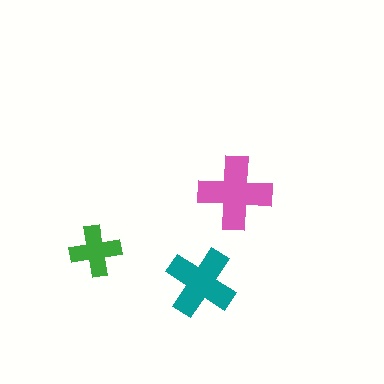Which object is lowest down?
The teal cross is bottommost.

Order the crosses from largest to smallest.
the pink one, the teal one, the green one.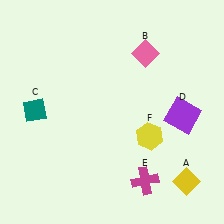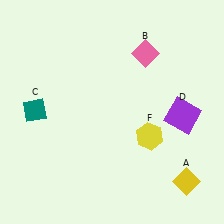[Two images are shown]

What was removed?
The magenta cross (E) was removed in Image 2.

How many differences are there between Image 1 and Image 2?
There is 1 difference between the two images.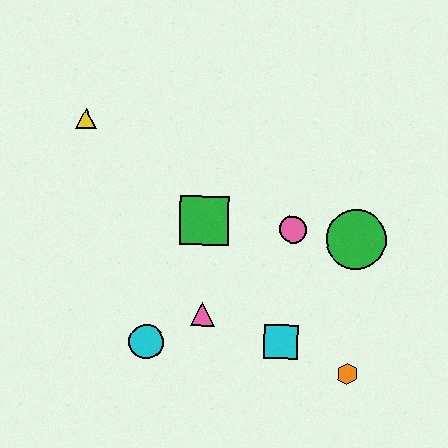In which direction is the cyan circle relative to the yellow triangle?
The cyan circle is below the yellow triangle.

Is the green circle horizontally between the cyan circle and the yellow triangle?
No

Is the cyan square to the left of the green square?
No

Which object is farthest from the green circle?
The yellow triangle is farthest from the green circle.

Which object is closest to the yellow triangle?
The green square is closest to the yellow triangle.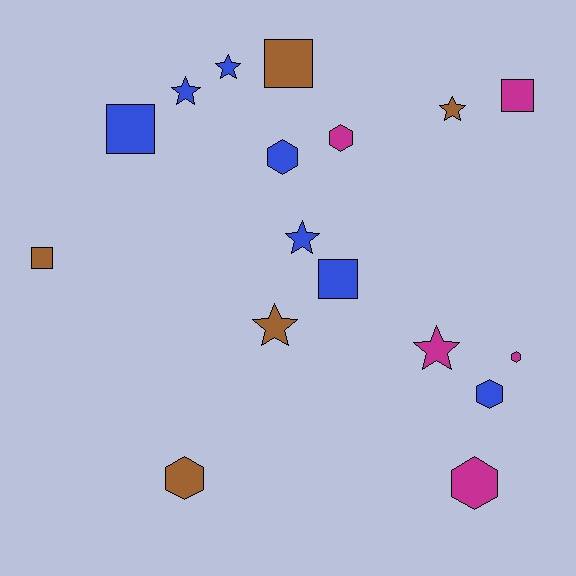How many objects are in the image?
There are 17 objects.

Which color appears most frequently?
Blue, with 7 objects.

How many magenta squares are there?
There is 1 magenta square.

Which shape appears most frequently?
Star, with 6 objects.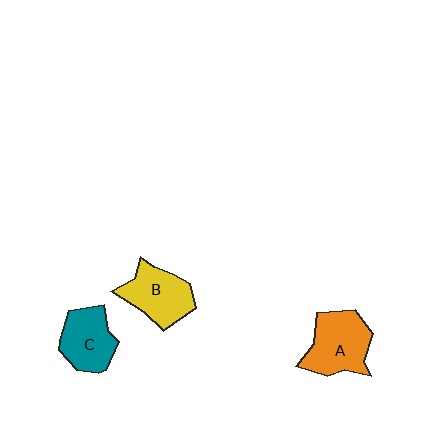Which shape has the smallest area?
Shape C (teal).